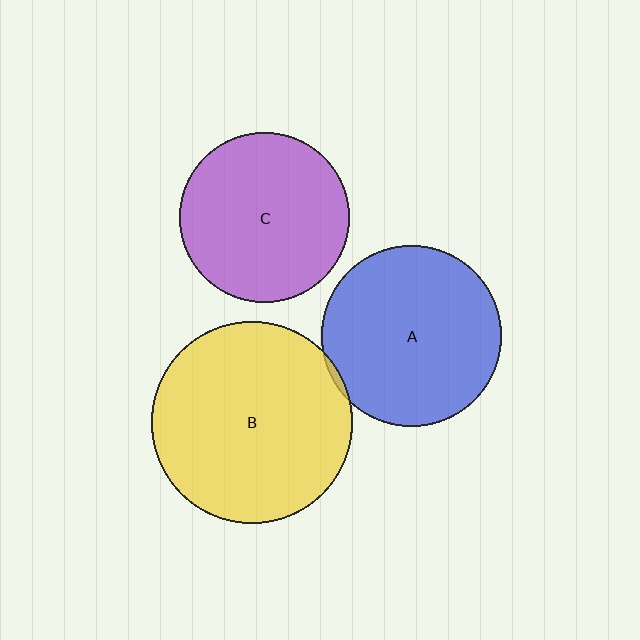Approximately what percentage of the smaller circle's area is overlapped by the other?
Approximately 5%.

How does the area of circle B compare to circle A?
Approximately 1.2 times.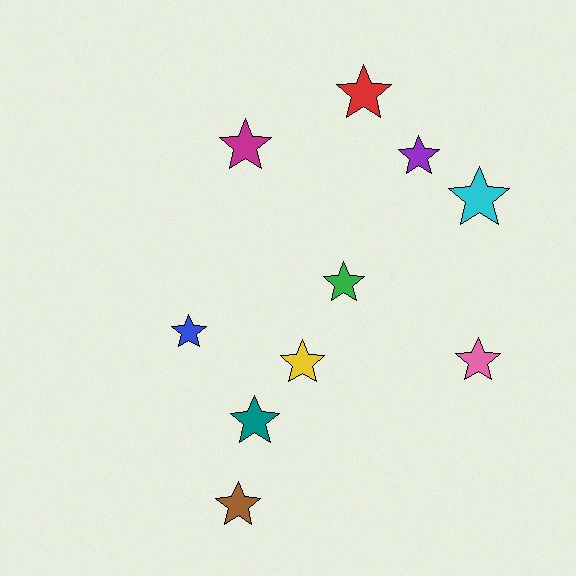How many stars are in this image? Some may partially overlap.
There are 10 stars.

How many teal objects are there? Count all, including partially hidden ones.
There is 1 teal object.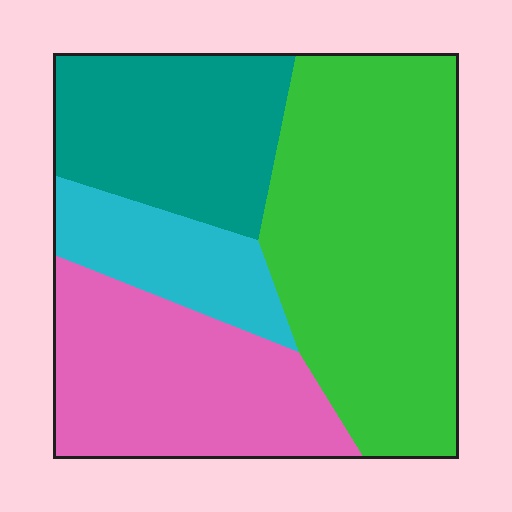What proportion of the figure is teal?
Teal takes up about one fifth (1/5) of the figure.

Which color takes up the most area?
Green, at roughly 40%.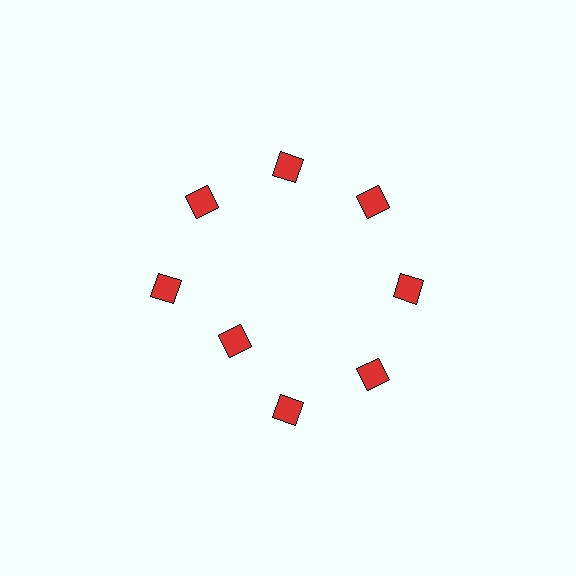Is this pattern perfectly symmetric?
No. The 8 red diamonds are arranged in a ring, but one element near the 8 o'clock position is pulled inward toward the center, breaking the 8-fold rotational symmetry.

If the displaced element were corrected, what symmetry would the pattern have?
It would have 8-fold rotational symmetry — the pattern would map onto itself every 45 degrees.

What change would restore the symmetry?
The symmetry would be restored by moving it outward, back onto the ring so that all 8 diamonds sit at equal angles and equal distance from the center.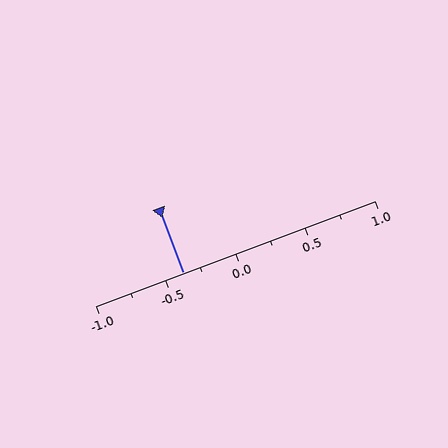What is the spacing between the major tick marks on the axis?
The major ticks are spaced 0.5 apart.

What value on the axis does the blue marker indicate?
The marker indicates approximately -0.38.